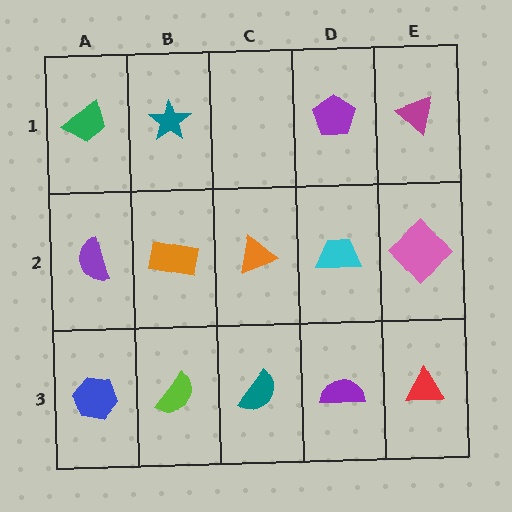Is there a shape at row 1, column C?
No, that cell is empty.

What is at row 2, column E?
A pink diamond.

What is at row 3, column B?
A lime semicircle.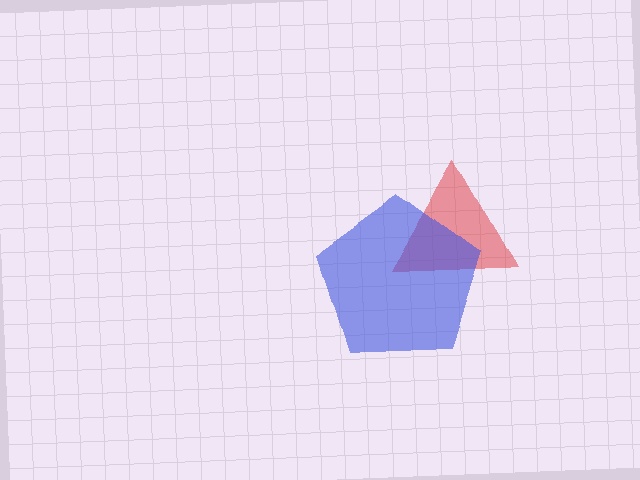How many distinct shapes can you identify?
There are 2 distinct shapes: a red triangle, a blue pentagon.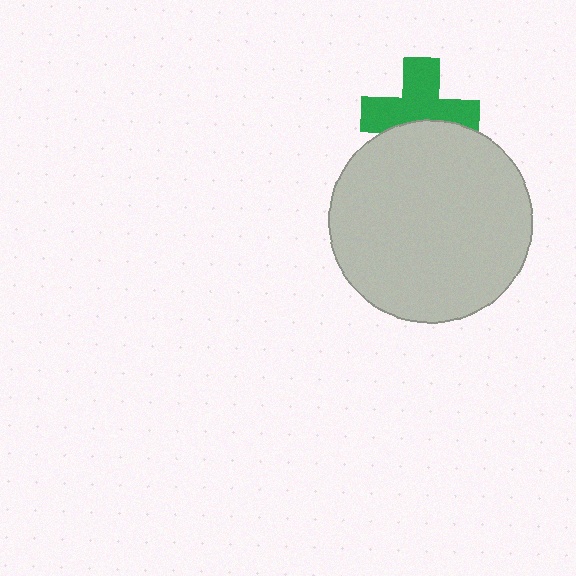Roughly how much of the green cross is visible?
About half of it is visible (roughly 65%).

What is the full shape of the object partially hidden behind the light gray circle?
The partially hidden object is a green cross.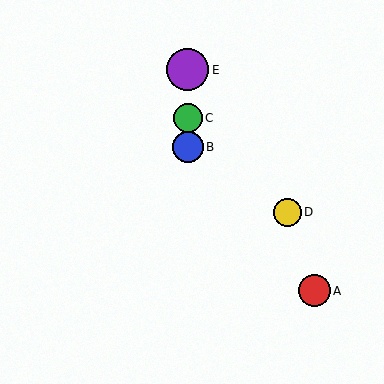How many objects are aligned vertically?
3 objects (B, C, E) are aligned vertically.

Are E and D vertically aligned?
No, E is at x≈188 and D is at x≈287.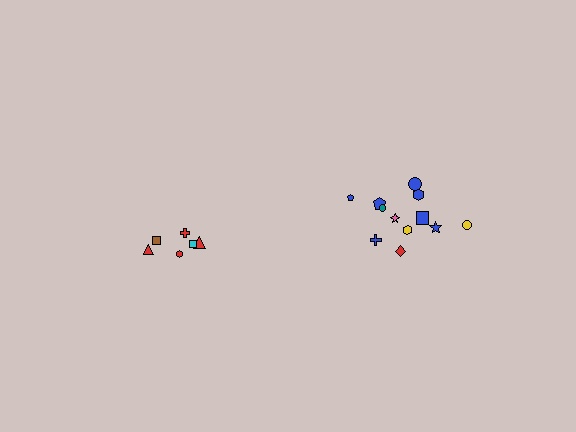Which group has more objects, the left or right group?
The right group.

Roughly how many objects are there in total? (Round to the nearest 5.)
Roughly 20 objects in total.